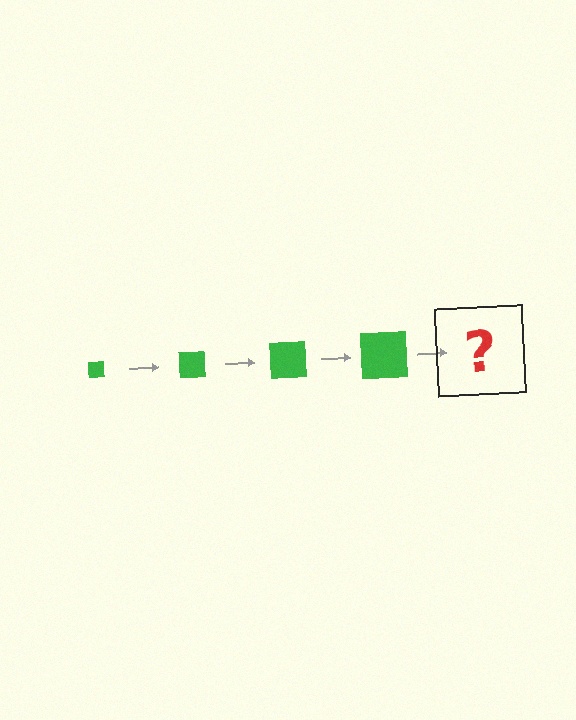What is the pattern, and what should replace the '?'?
The pattern is that the square gets progressively larger each step. The '?' should be a green square, larger than the previous one.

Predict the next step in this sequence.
The next step is a green square, larger than the previous one.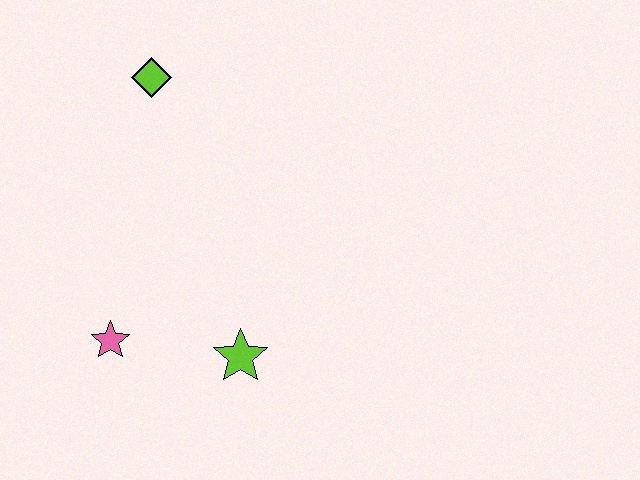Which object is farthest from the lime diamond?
The lime star is farthest from the lime diamond.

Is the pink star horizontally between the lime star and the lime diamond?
No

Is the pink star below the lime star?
No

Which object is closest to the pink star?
The lime star is closest to the pink star.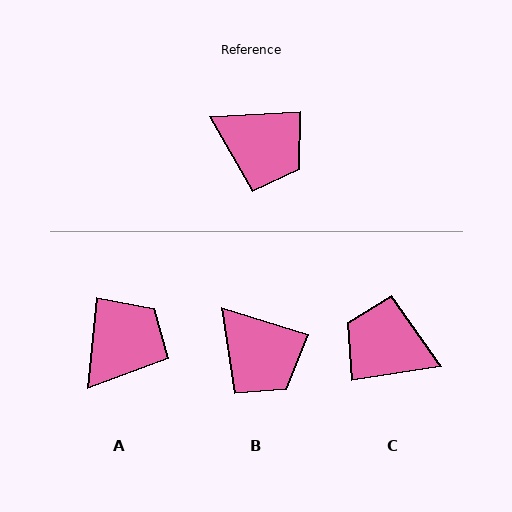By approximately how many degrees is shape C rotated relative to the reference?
Approximately 174 degrees clockwise.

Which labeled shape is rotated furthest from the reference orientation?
C, about 174 degrees away.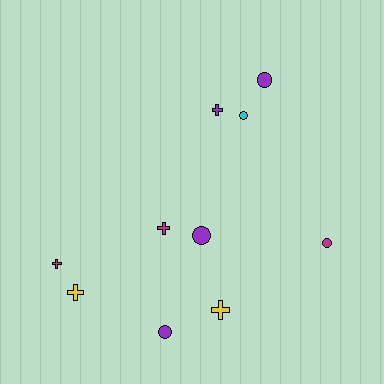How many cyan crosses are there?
There are no cyan crosses.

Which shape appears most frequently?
Cross, with 5 objects.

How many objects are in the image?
There are 10 objects.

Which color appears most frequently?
Purple, with 4 objects.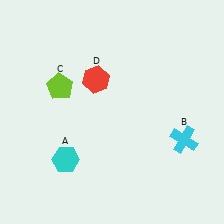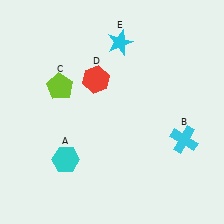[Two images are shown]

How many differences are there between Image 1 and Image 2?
There is 1 difference between the two images.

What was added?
A cyan star (E) was added in Image 2.